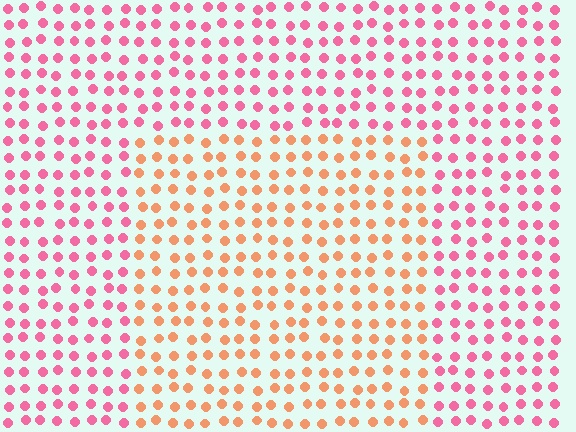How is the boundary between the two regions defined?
The boundary is defined purely by a slight shift in hue (about 44 degrees). Spacing, size, and orientation are identical on both sides.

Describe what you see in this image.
The image is filled with small pink elements in a uniform arrangement. A rectangle-shaped region is visible where the elements are tinted to a slightly different hue, forming a subtle color boundary.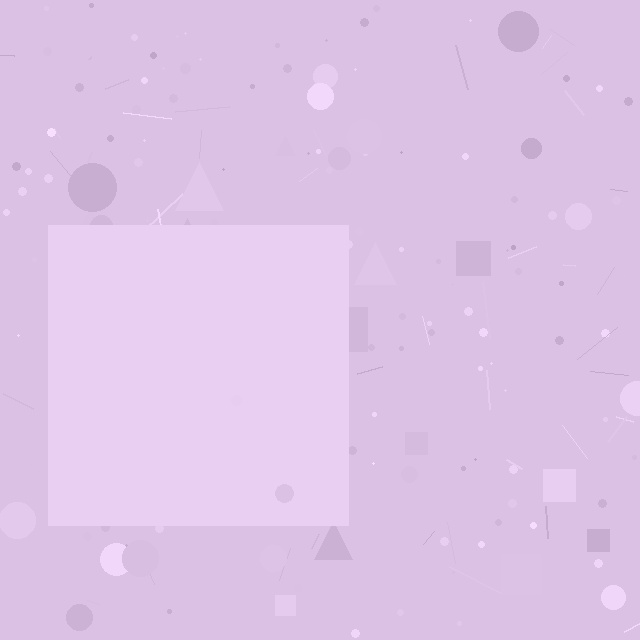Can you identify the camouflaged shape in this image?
The camouflaged shape is a square.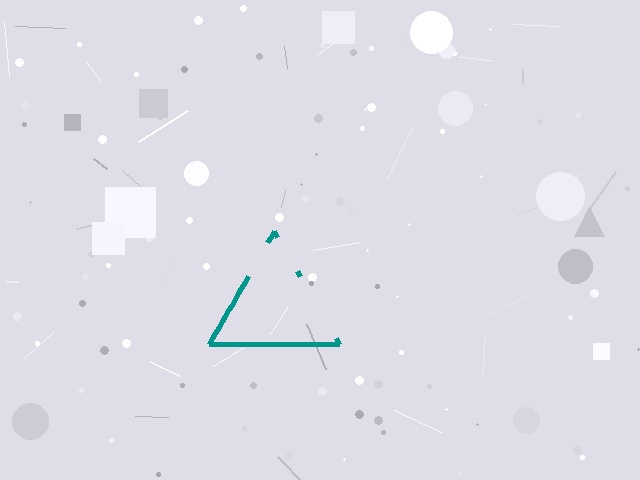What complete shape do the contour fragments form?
The contour fragments form a triangle.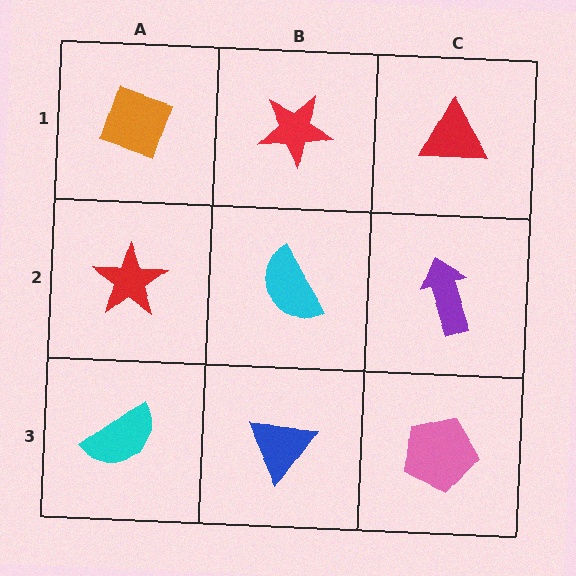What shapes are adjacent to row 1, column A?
A red star (row 2, column A), a red star (row 1, column B).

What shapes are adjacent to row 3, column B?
A cyan semicircle (row 2, column B), a cyan semicircle (row 3, column A), a pink pentagon (row 3, column C).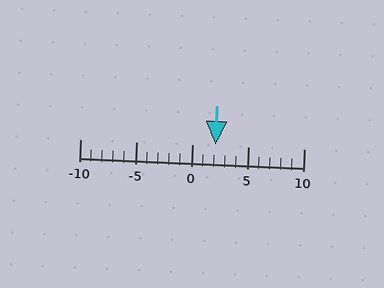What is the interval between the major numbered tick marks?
The major tick marks are spaced 5 units apart.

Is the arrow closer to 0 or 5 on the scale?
The arrow is closer to 0.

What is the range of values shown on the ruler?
The ruler shows values from -10 to 10.